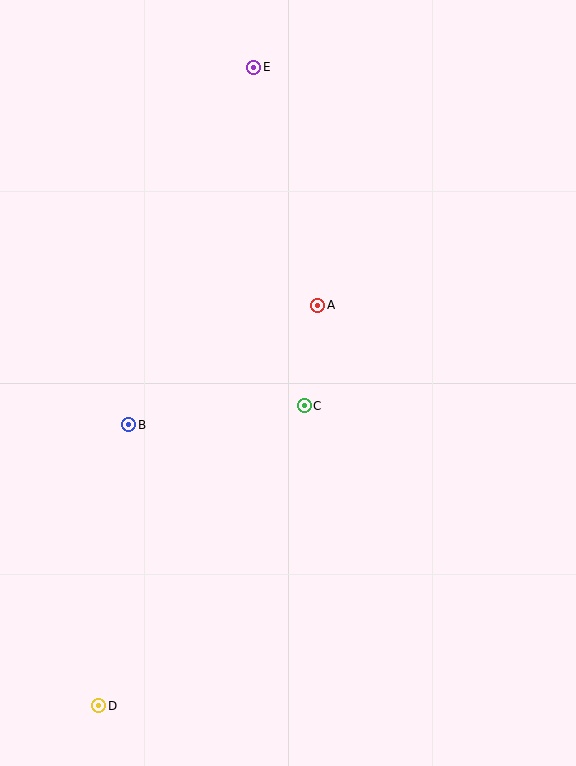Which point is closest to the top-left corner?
Point E is closest to the top-left corner.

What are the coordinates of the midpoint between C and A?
The midpoint between C and A is at (311, 355).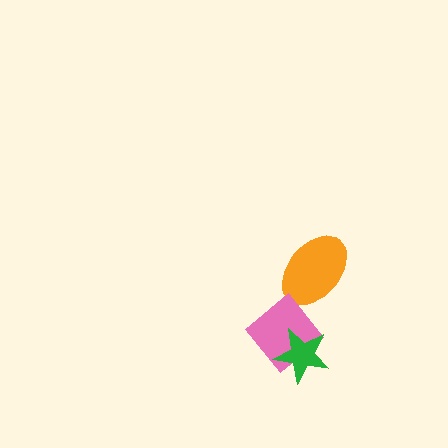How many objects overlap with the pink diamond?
2 objects overlap with the pink diamond.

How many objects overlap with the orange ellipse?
1 object overlaps with the orange ellipse.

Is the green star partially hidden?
No, no other shape covers it.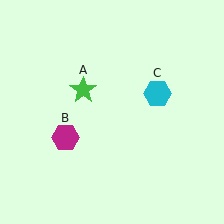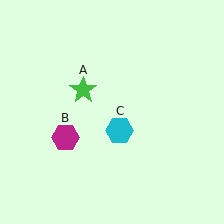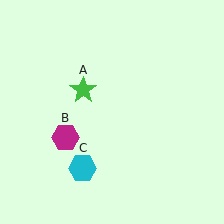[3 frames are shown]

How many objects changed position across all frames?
1 object changed position: cyan hexagon (object C).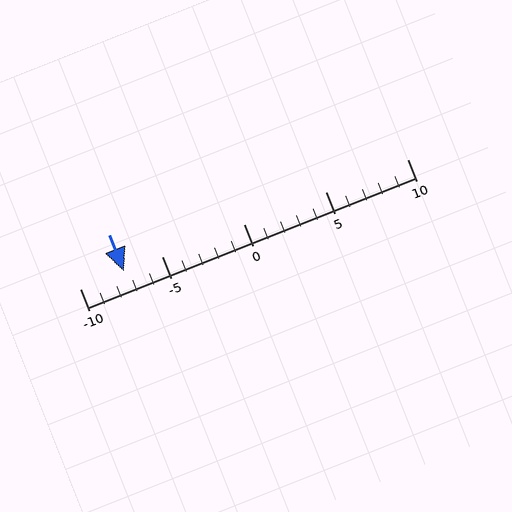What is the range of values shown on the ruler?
The ruler shows values from -10 to 10.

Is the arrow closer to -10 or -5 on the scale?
The arrow is closer to -5.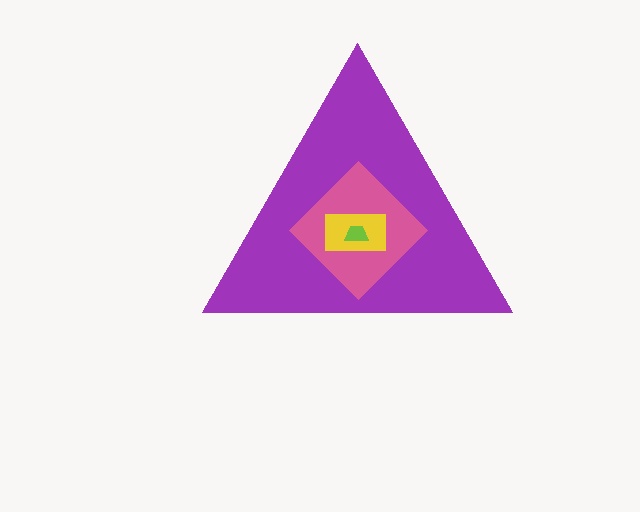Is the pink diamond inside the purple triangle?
Yes.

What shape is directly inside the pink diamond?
The yellow rectangle.